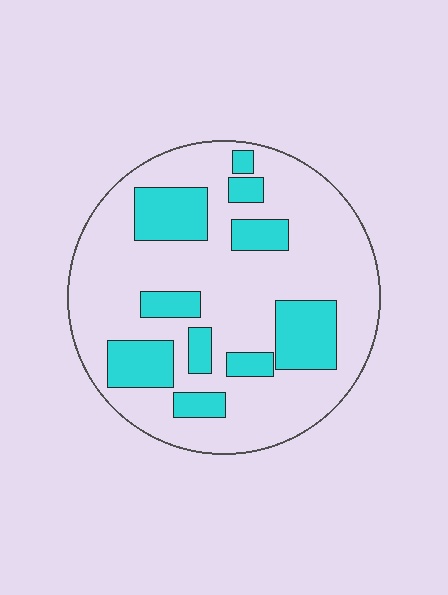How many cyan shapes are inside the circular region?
10.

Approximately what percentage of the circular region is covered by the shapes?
Approximately 25%.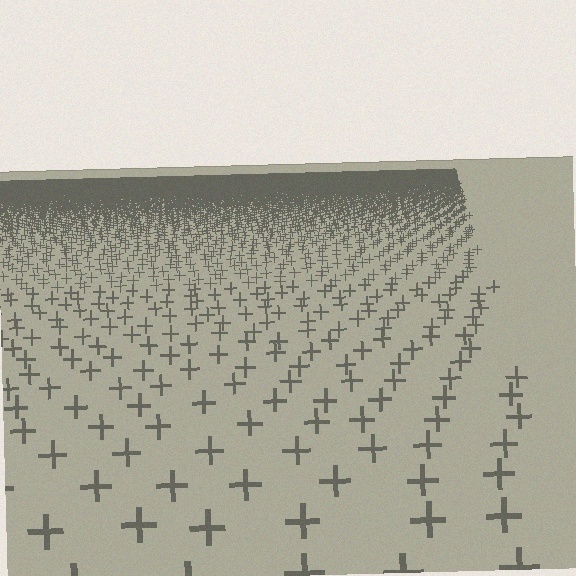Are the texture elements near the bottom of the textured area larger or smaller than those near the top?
Larger. Near the bottom, elements are closer to the viewer and appear at a bigger on-screen size.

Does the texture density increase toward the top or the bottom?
Density increases toward the top.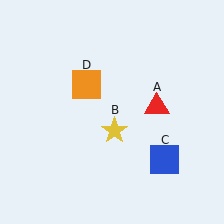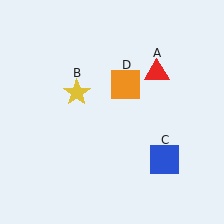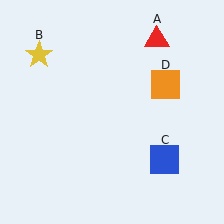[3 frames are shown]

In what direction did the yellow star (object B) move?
The yellow star (object B) moved up and to the left.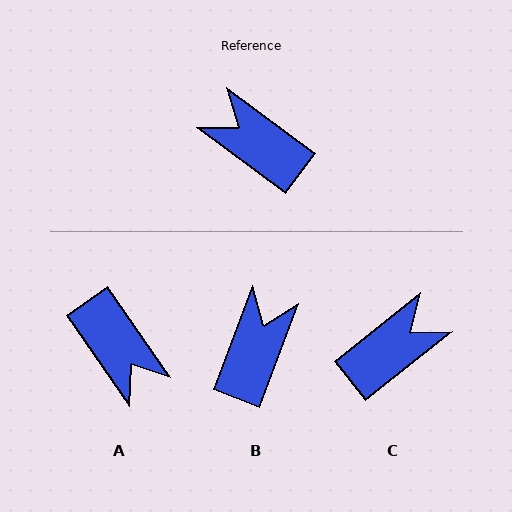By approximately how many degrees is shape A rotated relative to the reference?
Approximately 161 degrees counter-clockwise.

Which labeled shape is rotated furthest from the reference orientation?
A, about 161 degrees away.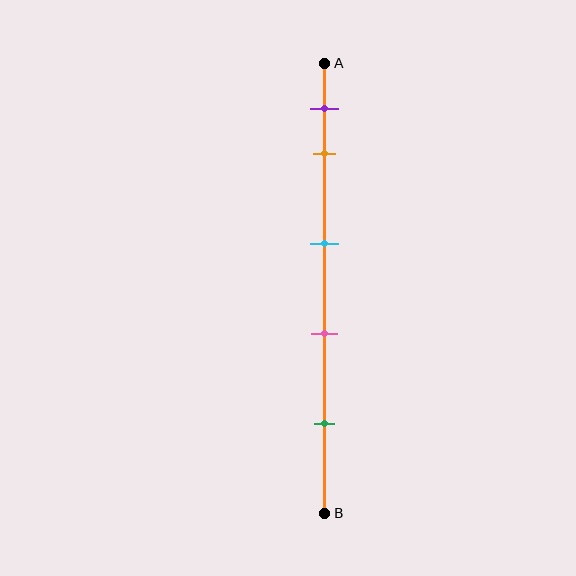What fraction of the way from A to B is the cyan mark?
The cyan mark is approximately 40% (0.4) of the way from A to B.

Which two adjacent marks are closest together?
The purple and orange marks are the closest adjacent pair.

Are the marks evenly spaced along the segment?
No, the marks are not evenly spaced.